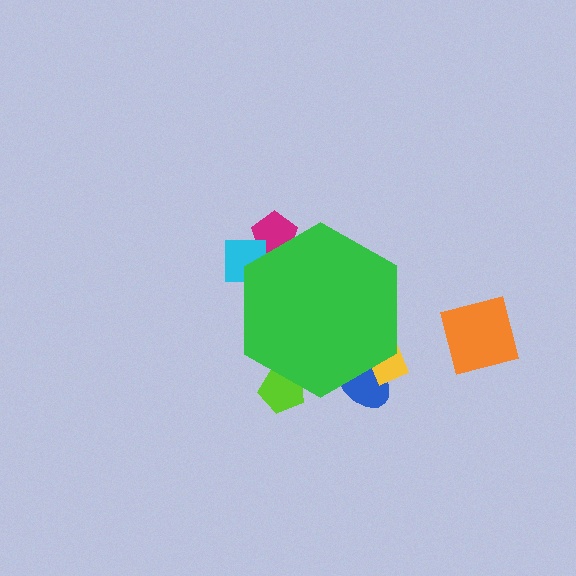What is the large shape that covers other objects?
A green hexagon.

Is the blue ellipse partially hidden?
Yes, the blue ellipse is partially hidden behind the green hexagon.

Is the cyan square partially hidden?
Yes, the cyan square is partially hidden behind the green hexagon.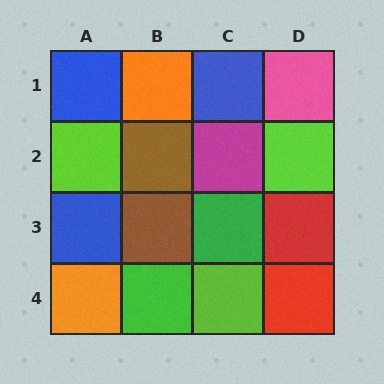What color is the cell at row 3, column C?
Green.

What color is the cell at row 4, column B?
Green.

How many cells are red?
2 cells are red.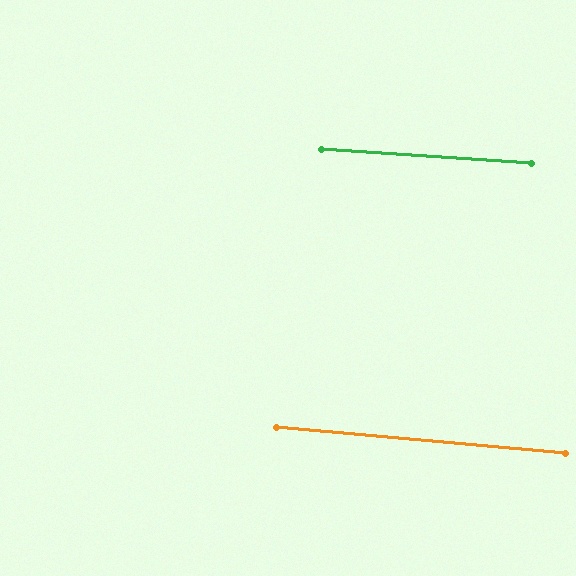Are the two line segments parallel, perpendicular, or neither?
Parallel — their directions differ by only 1.4°.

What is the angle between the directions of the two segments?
Approximately 1 degree.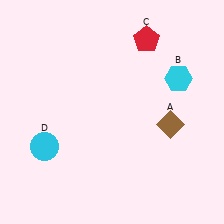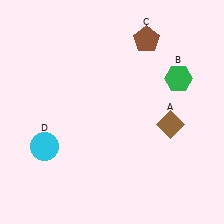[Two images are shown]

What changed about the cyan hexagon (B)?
In Image 1, B is cyan. In Image 2, it changed to green.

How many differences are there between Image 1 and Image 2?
There are 2 differences between the two images.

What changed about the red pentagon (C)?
In Image 1, C is red. In Image 2, it changed to brown.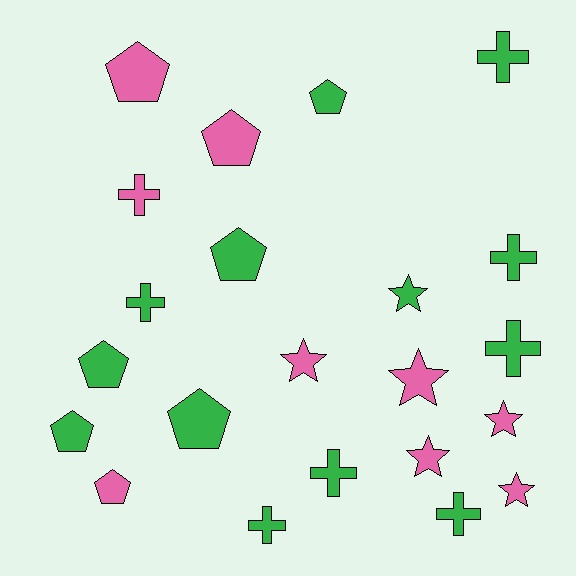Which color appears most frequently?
Green, with 13 objects.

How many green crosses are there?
There are 7 green crosses.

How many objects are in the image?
There are 22 objects.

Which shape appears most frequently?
Cross, with 8 objects.